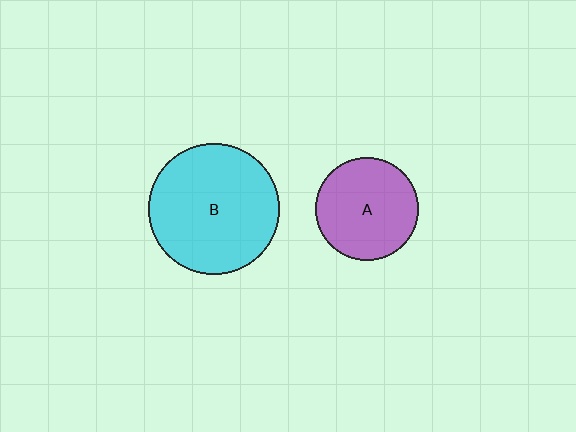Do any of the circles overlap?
No, none of the circles overlap.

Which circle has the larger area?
Circle B (cyan).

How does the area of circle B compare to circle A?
Approximately 1.6 times.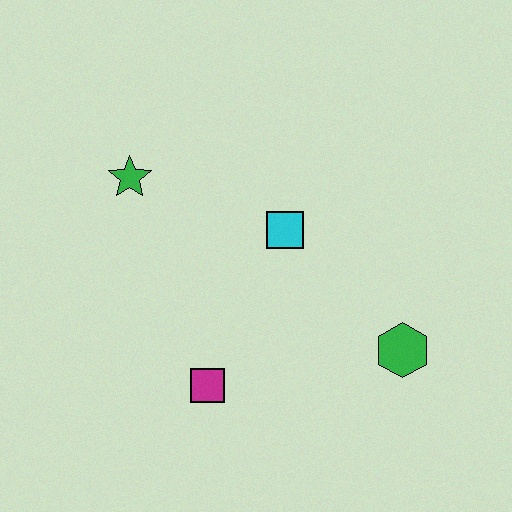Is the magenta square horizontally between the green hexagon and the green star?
Yes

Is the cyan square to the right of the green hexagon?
No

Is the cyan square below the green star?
Yes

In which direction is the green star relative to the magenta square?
The green star is above the magenta square.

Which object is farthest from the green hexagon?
The green star is farthest from the green hexagon.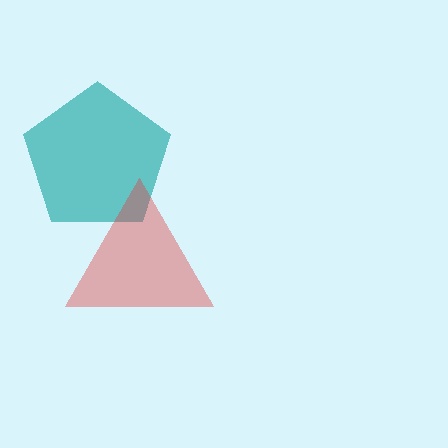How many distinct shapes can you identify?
There are 2 distinct shapes: a teal pentagon, a red triangle.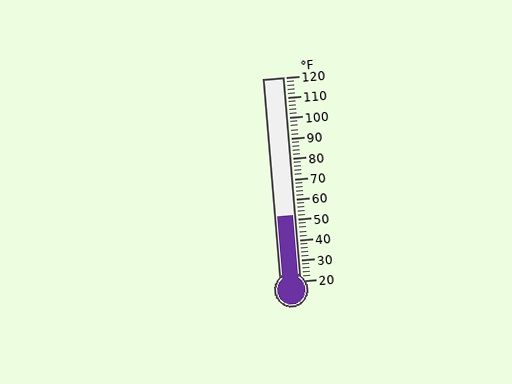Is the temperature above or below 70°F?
The temperature is below 70°F.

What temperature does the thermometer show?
The thermometer shows approximately 52°F.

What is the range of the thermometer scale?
The thermometer scale ranges from 20°F to 120°F.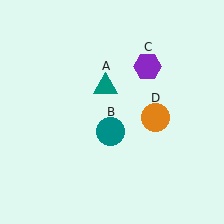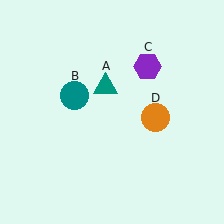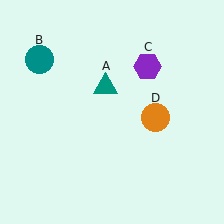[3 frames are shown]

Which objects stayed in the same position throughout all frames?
Teal triangle (object A) and purple hexagon (object C) and orange circle (object D) remained stationary.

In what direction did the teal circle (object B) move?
The teal circle (object B) moved up and to the left.